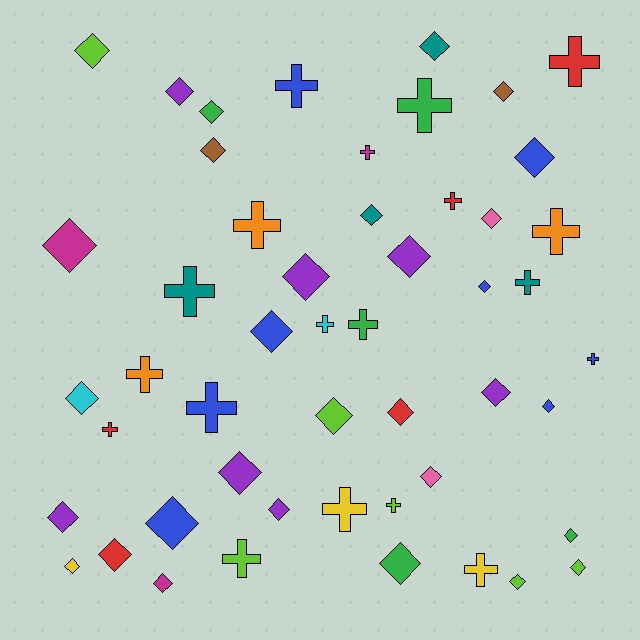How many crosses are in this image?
There are 19 crosses.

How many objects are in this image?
There are 50 objects.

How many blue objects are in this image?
There are 8 blue objects.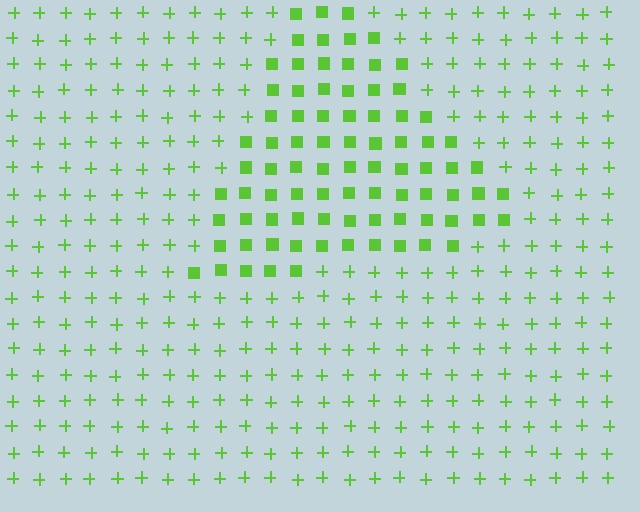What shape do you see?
I see a triangle.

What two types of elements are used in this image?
The image uses squares inside the triangle region and plus signs outside it.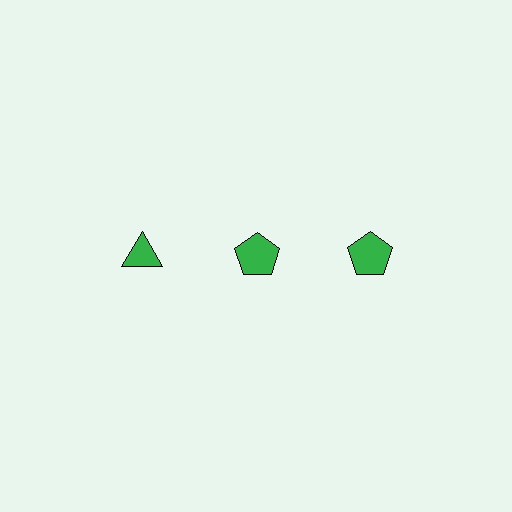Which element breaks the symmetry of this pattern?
The green triangle in the top row, leftmost column breaks the symmetry. All other shapes are green pentagons.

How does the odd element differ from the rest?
It has a different shape: triangle instead of pentagon.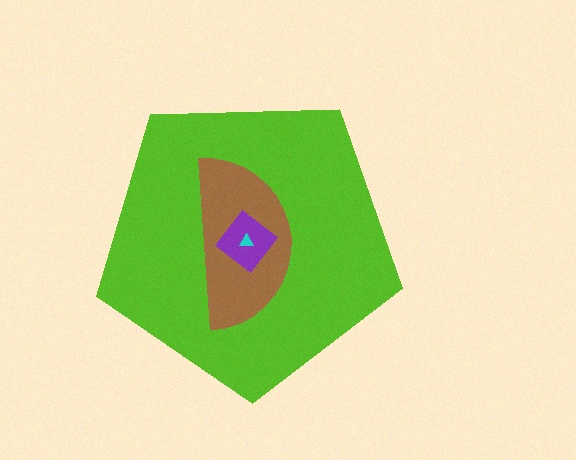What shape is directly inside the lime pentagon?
The brown semicircle.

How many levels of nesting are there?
4.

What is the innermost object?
The cyan triangle.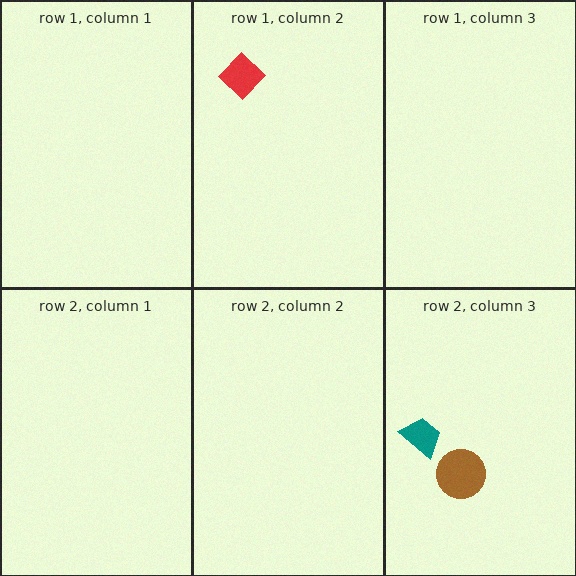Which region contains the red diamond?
The row 1, column 2 region.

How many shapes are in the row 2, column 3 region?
2.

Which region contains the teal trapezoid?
The row 2, column 3 region.